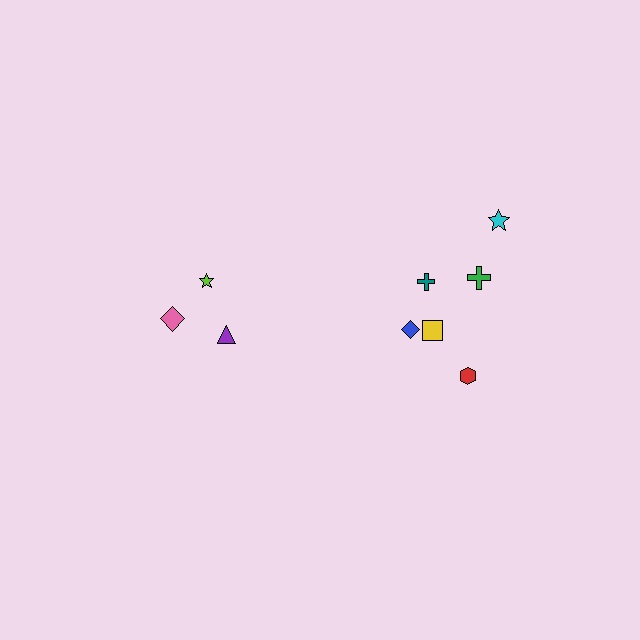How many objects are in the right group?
There are 6 objects.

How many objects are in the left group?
There are 3 objects.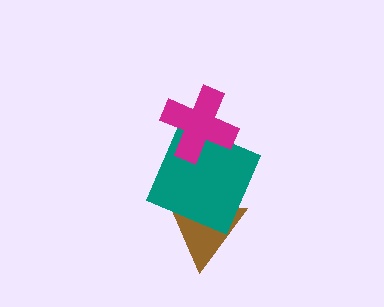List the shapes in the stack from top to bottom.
From top to bottom: the magenta cross, the teal square, the brown triangle.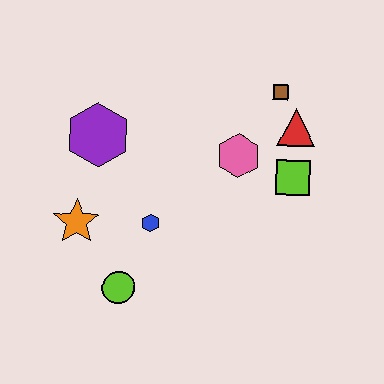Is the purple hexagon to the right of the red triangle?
No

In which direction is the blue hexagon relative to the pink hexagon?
The blue hexagon is to the left of the pink hexagon.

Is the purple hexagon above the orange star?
Yes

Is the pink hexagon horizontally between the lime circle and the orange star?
No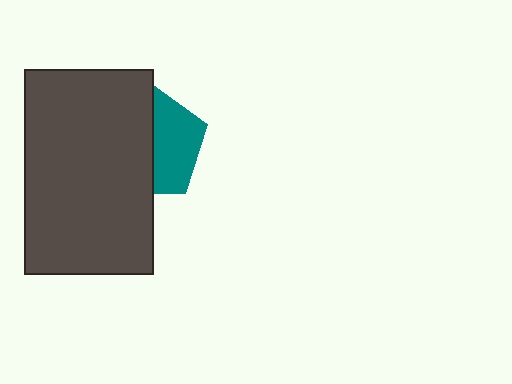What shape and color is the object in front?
The object in front is a dark gray rectangle.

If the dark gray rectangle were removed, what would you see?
You would see the complete teal pentagon.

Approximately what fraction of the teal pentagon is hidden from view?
Roughly 55% of the teal pentagon is hidden behind the dark gray rectangle.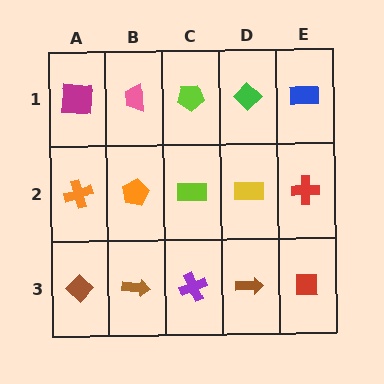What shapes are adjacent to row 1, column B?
An orange pentagon (row 2, column B), a magenta square (row 1, column A), a lime pentagon (row 1, column C).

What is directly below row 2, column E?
A red square.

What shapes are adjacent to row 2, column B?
A pink trapezoid (row 1, column B), a brown arrow (row 3, column B), an orange cross (row 2, column A), a lime rectangle (row 2, column C).